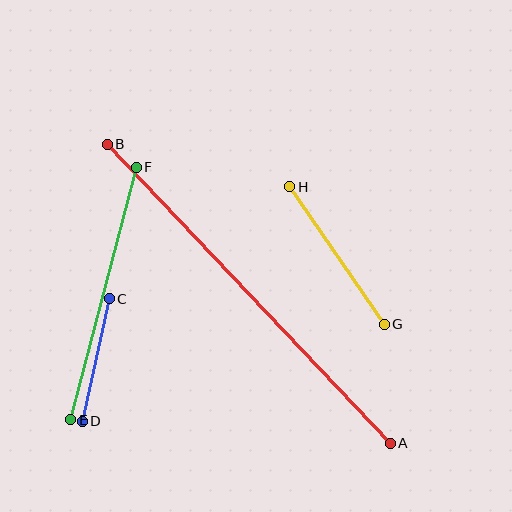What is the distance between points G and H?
The distance is approximately 167 pixels.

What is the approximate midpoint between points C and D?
The midpoint is at approximately (96, 360) pixels.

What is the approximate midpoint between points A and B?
The midpoint is at approximately (249, 294) pixels.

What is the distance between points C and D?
The distance is approximately 126 pixels.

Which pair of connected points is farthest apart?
Points A and B are farthest apart.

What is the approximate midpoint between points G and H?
The midpoint is at approximately (337, 255) pixels.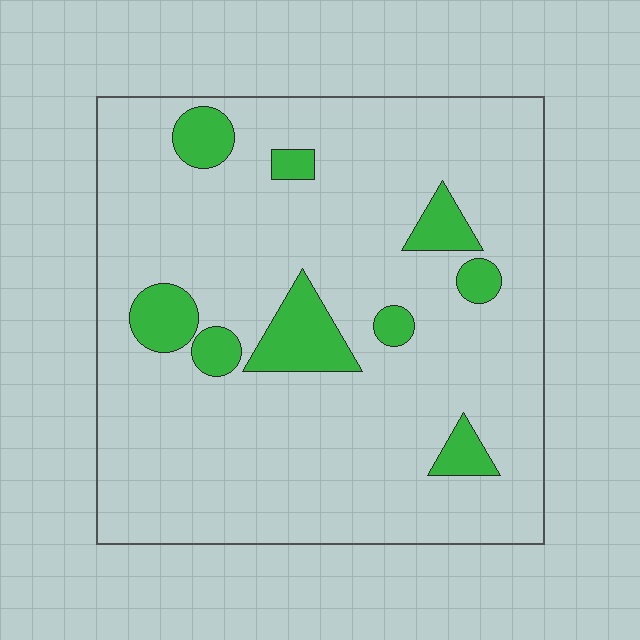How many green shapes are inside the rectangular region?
9.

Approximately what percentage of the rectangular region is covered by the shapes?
Approximately 10%.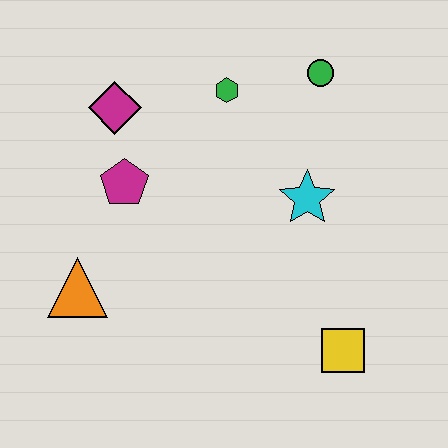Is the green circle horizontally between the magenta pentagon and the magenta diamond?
No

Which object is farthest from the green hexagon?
The yellow square is farthest from the green hexagon.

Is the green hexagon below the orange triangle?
No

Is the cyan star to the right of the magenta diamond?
Yes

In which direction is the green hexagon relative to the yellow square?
The green hexagon is above the yellow square.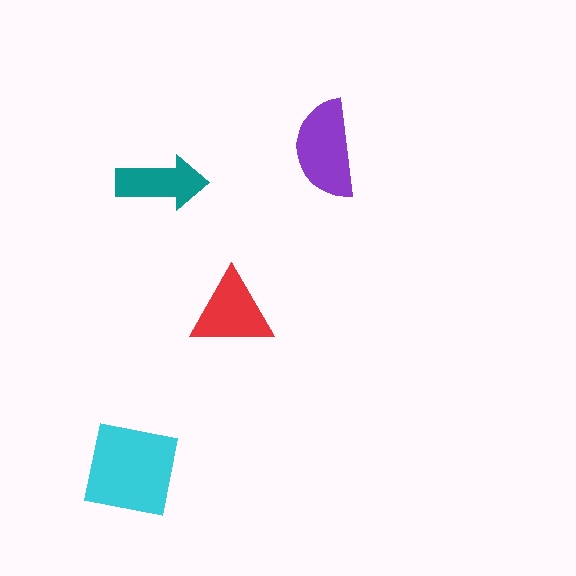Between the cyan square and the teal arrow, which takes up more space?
The cyan square.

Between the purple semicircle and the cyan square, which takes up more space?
The cyan square.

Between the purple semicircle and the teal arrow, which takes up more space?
The purple semicircle.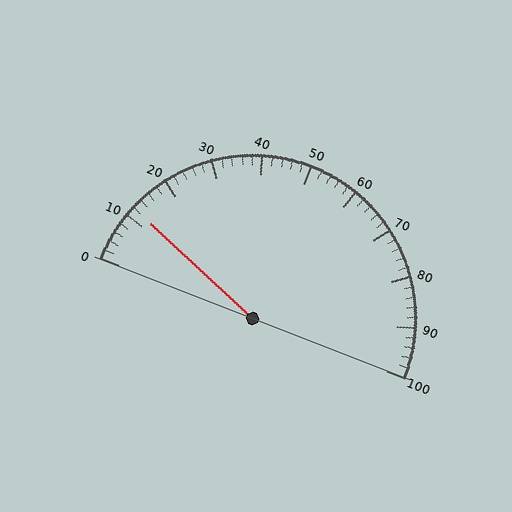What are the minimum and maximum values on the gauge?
The gauge ranges from 0 to 100.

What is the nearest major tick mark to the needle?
The nearest major tick mark is 10.